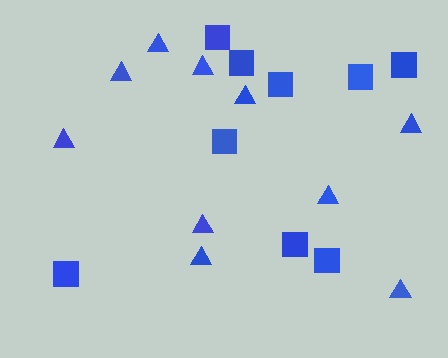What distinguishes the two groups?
There are 2 groups: one group of squares (9) and one group of triangles (10).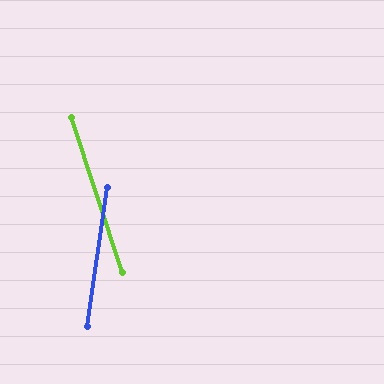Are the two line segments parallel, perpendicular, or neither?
Neither parallel nor perpendicular — they differ by about 26°.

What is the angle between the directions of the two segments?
Approximately 26 degrees.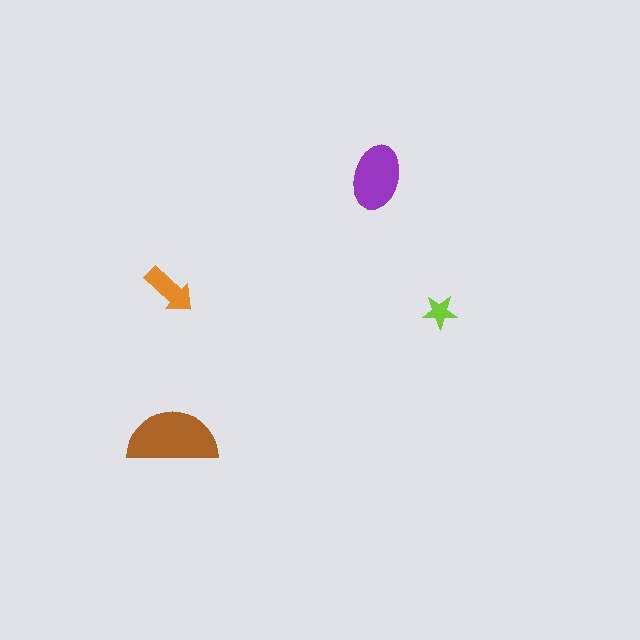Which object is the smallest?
The lime star.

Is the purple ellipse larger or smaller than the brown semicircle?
Smaller.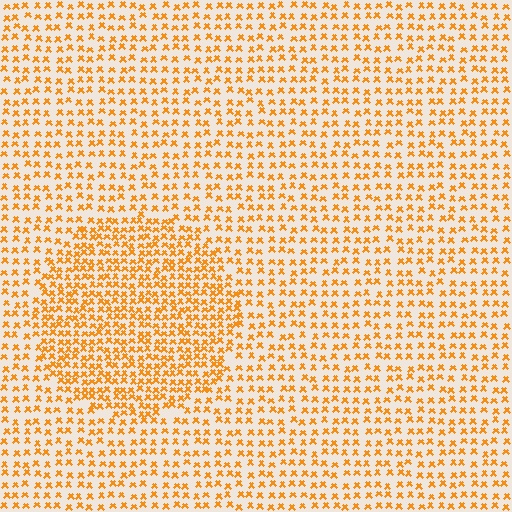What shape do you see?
I see a circle.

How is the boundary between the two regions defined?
The boundary is defined by a change in element density (approximately 1.8x ratio). All elements are the same color, size, and shape.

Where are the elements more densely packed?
The elements are more densely packed inside the circle boundary.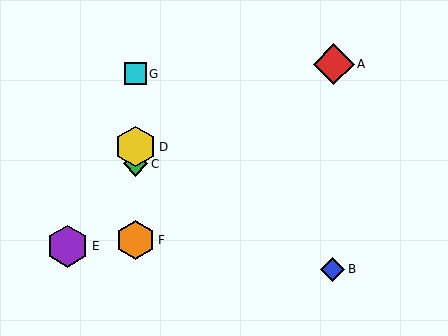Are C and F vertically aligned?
Yes, both are at x≈135.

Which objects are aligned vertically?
Objects C, D, F, G are aligned vertically.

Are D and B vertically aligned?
No, D is at x≈135 and B is at x≈333.